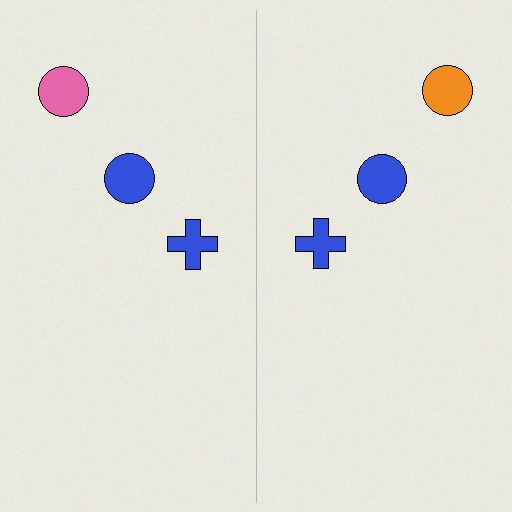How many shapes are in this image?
There are 6 shapes in this image.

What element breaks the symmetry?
The orange circle on the right side breaks the symmetry — its mirror counterpart is pink.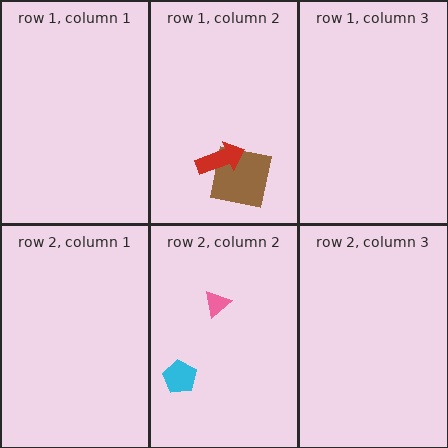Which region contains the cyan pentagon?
The row 2, column 2 region.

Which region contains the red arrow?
The row 1, column 2 region.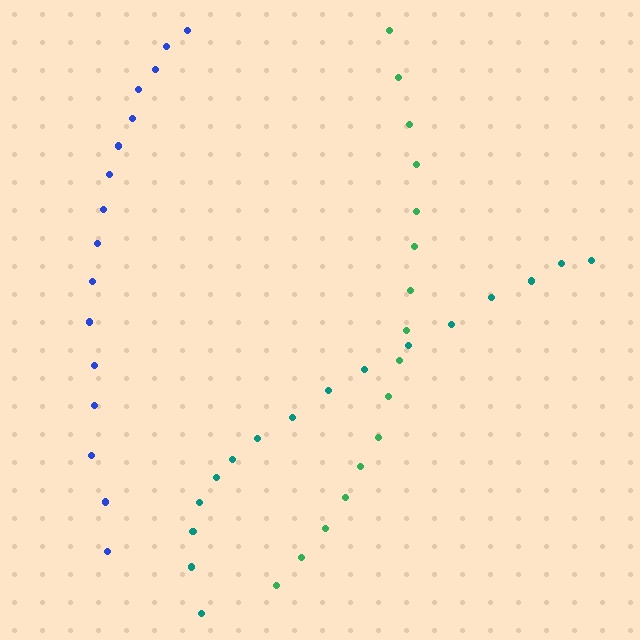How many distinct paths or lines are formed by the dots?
There are 3 distinct paths.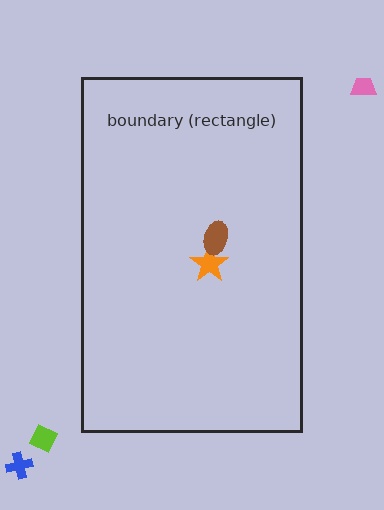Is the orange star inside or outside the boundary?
Inside.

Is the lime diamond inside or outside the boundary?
Outside.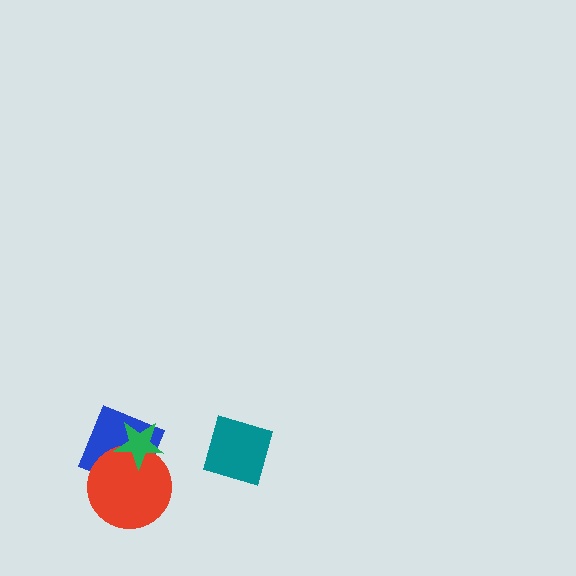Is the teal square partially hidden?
No, no other shape covers it.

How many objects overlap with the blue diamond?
2 objects overlap with the blue diamond.